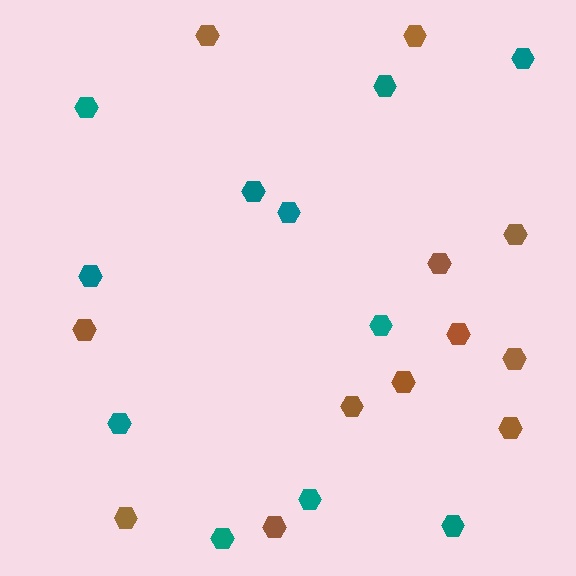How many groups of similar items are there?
There are 2 groups: one group of brown hexagons (12) and one group of teal hexagons (11).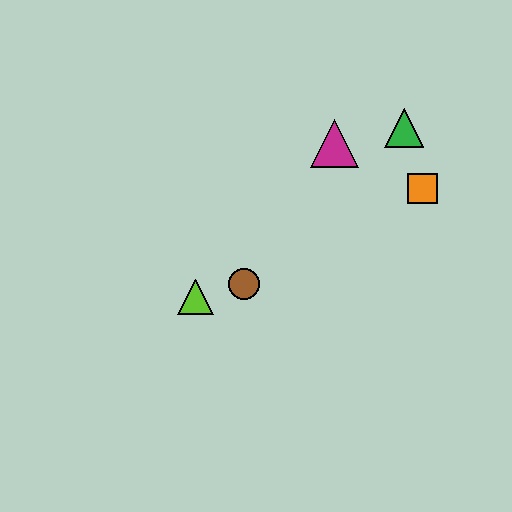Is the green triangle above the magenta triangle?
Yes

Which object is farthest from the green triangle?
The lime triangle is farthest from the green triangle.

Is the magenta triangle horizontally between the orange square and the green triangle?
No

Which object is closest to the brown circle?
The lime triangle is closest to the brown circle.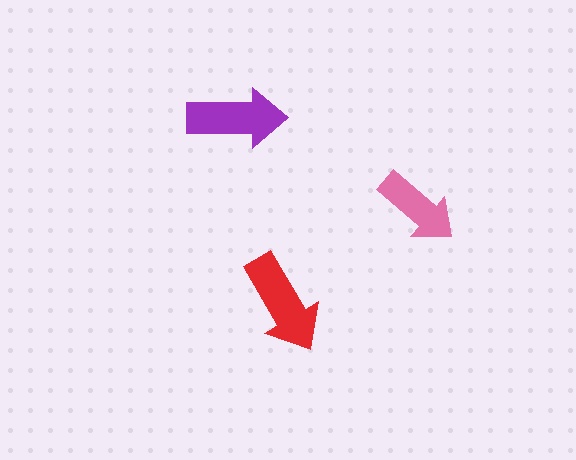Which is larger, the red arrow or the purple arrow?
The red one.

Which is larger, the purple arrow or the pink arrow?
The purple one.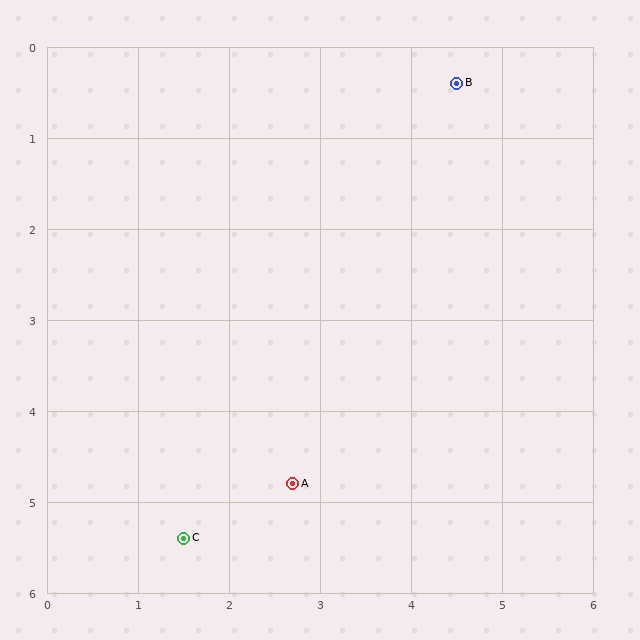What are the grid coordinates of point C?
Point C is at approximately (1.5, 5.4).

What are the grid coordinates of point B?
Point B is at approximately (4.5, 0.4).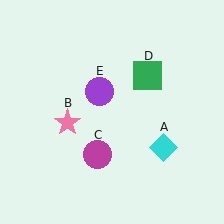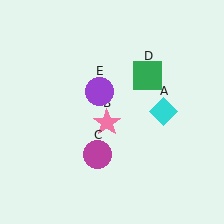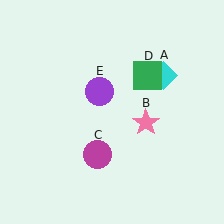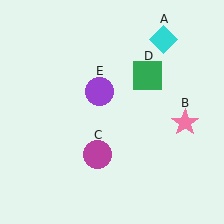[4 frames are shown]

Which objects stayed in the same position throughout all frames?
Magenta circle (object C) and green square (object D) and purple circle (object E) remained stationary.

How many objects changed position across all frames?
2 objects changed position: cyan diamond (object A), pink star (object B).